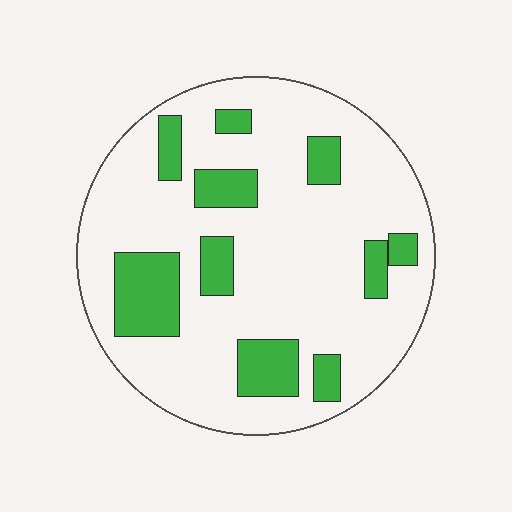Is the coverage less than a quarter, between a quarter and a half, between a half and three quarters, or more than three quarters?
Less than a quarter.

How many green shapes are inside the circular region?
10.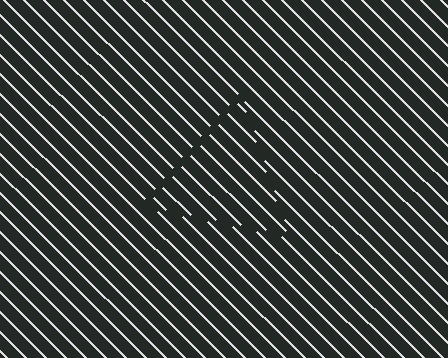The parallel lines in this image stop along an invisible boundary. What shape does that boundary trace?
An illusory triangle. The interior of the shape contains the same grating, shifted by half a period — the contour is defined by the phase discontinuity where line-ends from the inner and outer gratings abut.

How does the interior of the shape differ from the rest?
The interior of the shape contains the same grating, shifted by half a period — the contour is defined by the phase discontinuity where line-ends from the inner and outer gratings abut.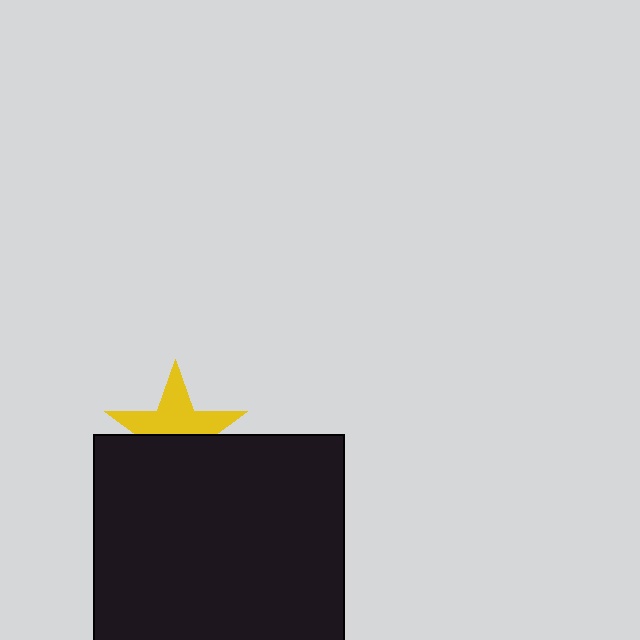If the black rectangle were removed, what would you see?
You would see the complete yellow star.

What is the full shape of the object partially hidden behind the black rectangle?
The partially hidden object is a yellow star.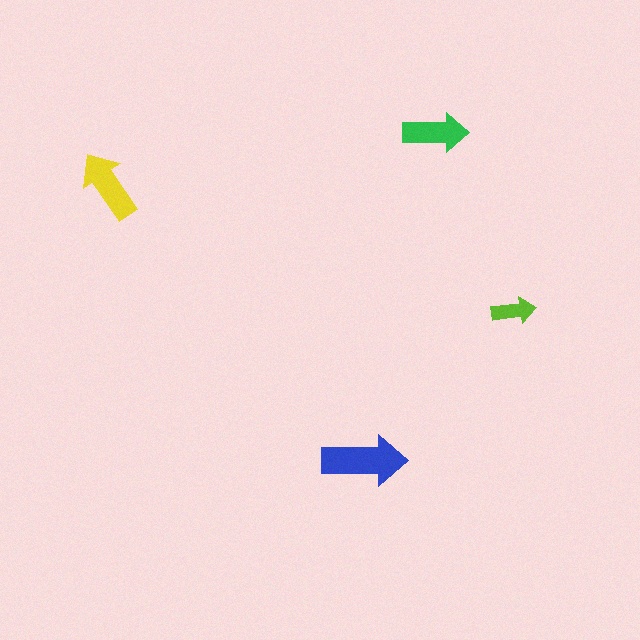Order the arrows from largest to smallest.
the blue one, the yellow one, the green one, the lime one.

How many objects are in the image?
There are 4 objects in the image.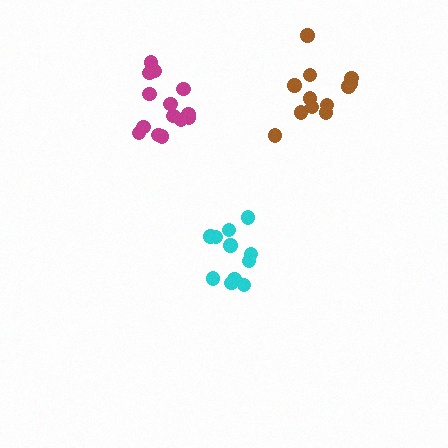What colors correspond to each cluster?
The clusters are colored: magenta, brown, cyan.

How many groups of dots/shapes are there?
There are 3 groups.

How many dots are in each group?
Group 1: 14 dots, Group 2: 12 dots, Group 3: 11 dots (37 total).